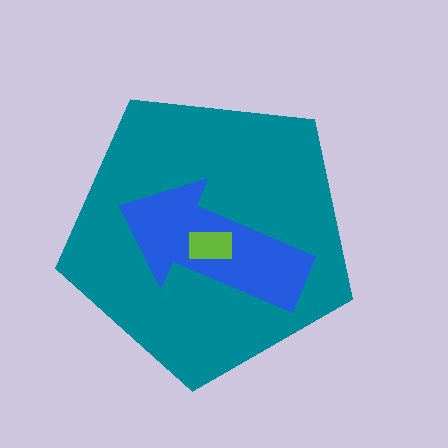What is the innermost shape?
The lime rectangle.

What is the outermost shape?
The teal pentagon.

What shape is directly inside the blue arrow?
The lime rectangle.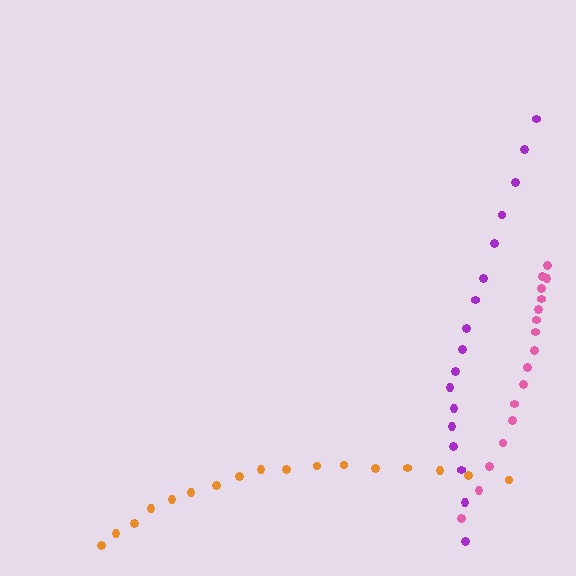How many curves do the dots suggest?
There are 3 distinct paths.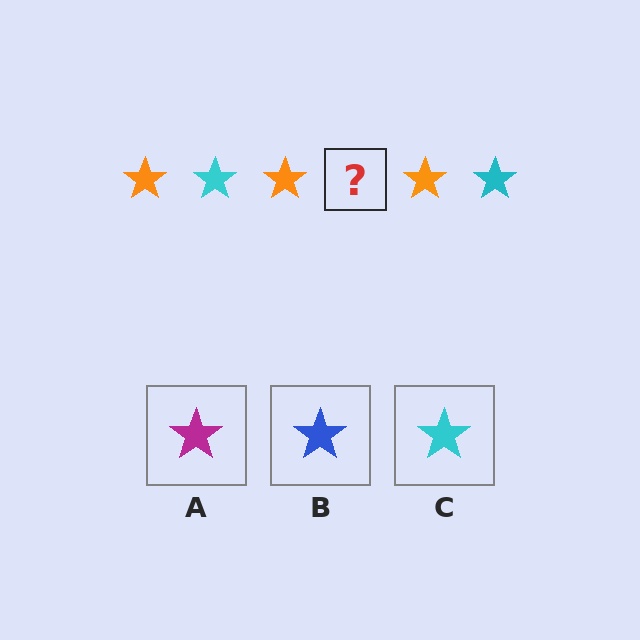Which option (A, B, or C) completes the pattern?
C.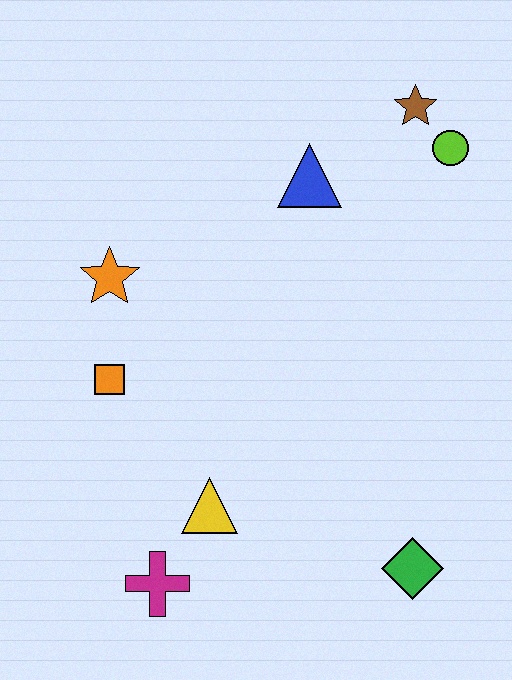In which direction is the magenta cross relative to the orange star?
The magenta cross is below the orange star.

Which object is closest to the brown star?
The lime circle is closest to the brown star.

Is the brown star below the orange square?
No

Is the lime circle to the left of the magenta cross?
No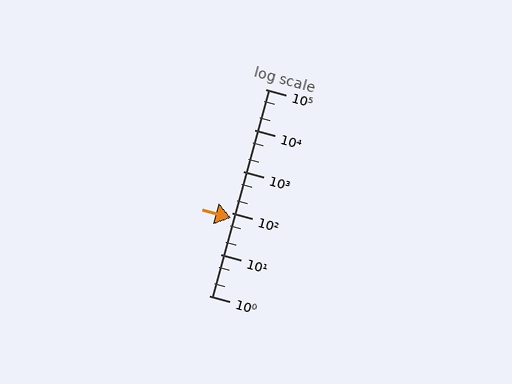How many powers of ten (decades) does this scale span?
The scale spans 5 decades, from 1 to 100000.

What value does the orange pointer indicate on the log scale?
The pointer indicates approximately 76.